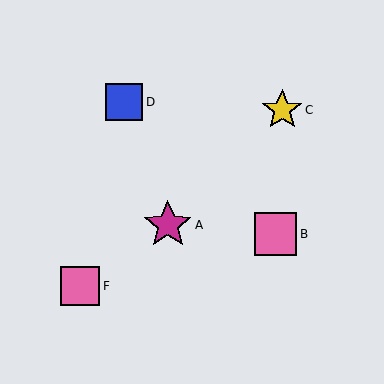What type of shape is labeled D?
Shape D is a blue square.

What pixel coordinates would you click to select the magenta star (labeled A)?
Click at (168, 225) to select the magenta star A.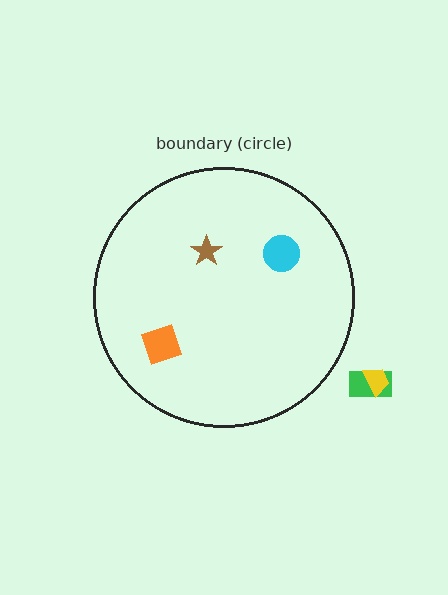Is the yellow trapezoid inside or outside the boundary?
Outside.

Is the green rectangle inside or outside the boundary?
Outside.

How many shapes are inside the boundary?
3 inside, 2 outside.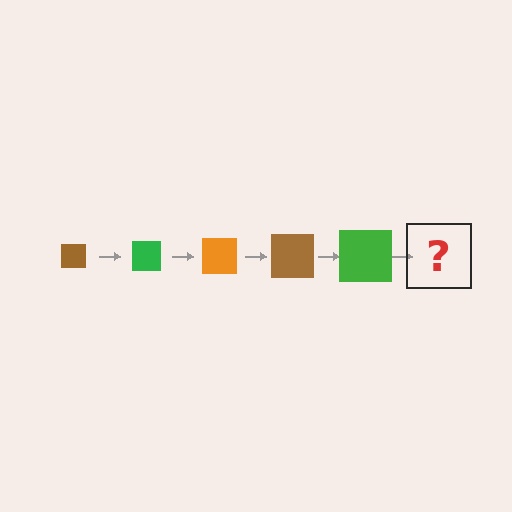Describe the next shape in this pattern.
It should be an orange square, larger than the previous one.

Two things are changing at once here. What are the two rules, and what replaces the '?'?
The two rules are that the square grows larger each step and the color cycles through brown, green, and orange. The '?' should be an orange square, larger than the previous one.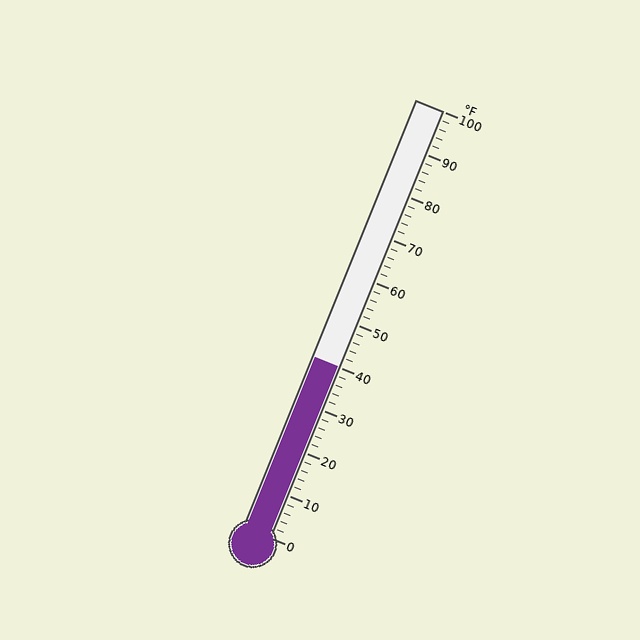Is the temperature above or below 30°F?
The temperature is above 30°F.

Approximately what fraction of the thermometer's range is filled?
The thermometer is filled to approximately 40% of its range.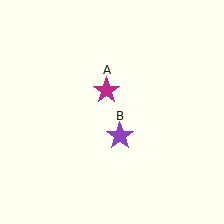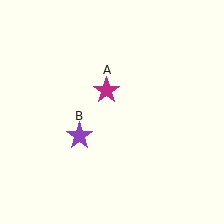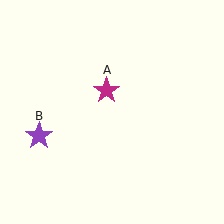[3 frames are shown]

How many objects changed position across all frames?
1 object changed position: purple star (object B).